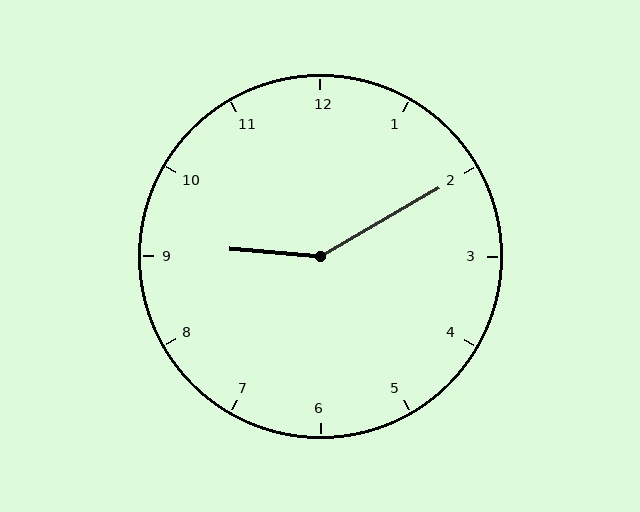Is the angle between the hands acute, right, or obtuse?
It is obtuse.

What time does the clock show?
9:10.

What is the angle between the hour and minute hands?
Approximately 145 degrees.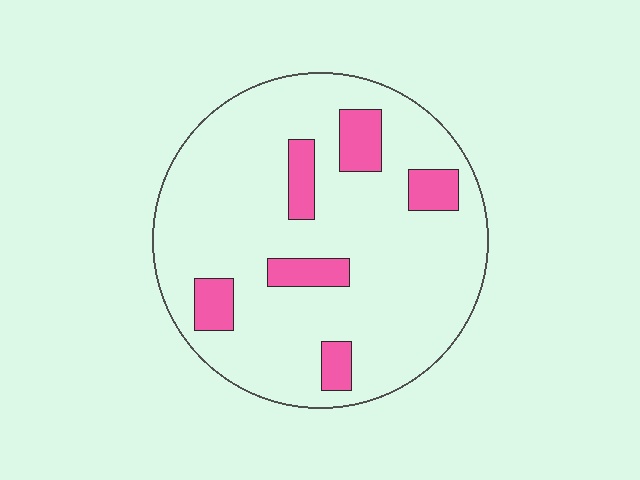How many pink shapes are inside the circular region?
6.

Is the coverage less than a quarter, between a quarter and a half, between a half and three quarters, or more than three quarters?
Less than a quarter.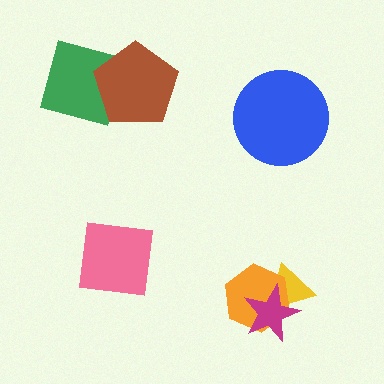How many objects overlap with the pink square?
0 objects overlap with the pink square.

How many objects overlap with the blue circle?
0 objects overlap with the blue circle.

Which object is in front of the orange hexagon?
The magenta star is in front of the orange hexagon.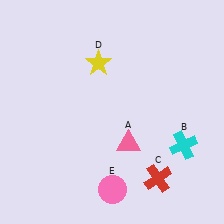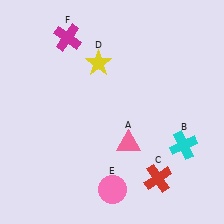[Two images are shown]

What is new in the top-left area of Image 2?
A magenta cross (F) was added in the top-left area of Image 2.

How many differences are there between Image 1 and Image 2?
There is 1 difference between the two images.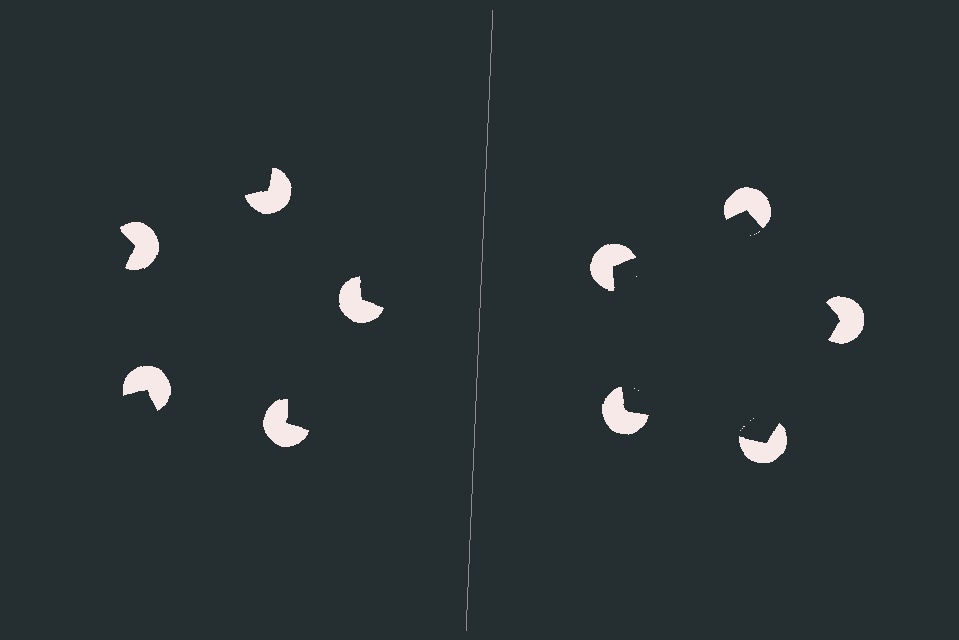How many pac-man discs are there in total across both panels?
10 — 5 on each side.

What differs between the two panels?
The pac-man discs are positioned identically on both sides; only the wedge orientations differ. On the right they align to a pentagon; on the left they are misaligned.